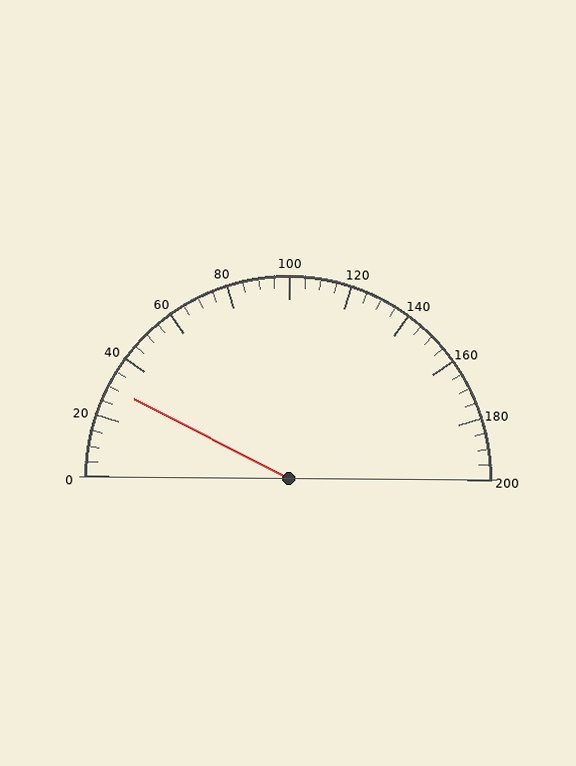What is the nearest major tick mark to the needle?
The nearest major tick mark is 40.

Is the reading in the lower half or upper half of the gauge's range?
The reading is in the lower half of the range (0 to 200).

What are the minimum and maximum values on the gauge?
The gauge ranges from 0 to 200.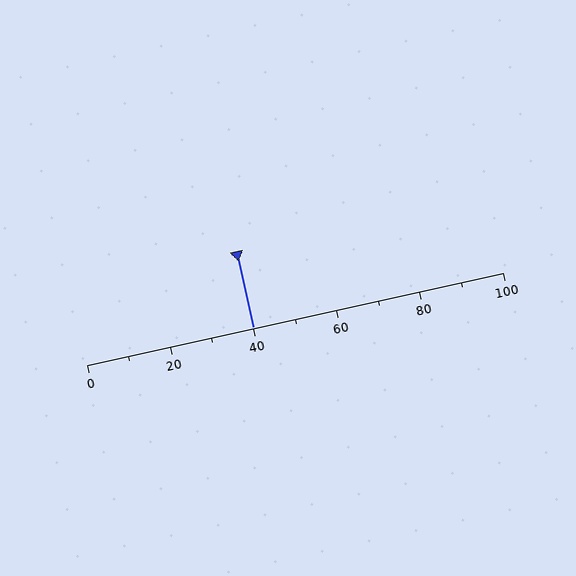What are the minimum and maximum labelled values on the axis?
The axis runs from 0 to 100.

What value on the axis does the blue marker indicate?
The marker indicates approximately 40.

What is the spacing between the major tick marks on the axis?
The major ticks are spaced 20 apart.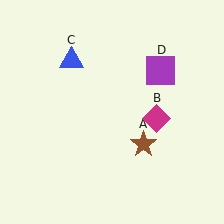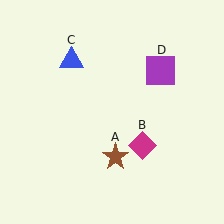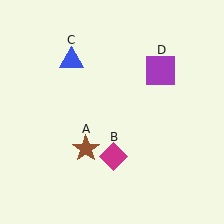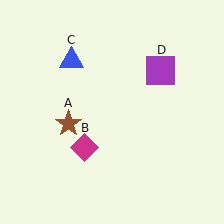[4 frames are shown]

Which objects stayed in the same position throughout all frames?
Blue triangle (object C) and purple square (object D) remained stationary.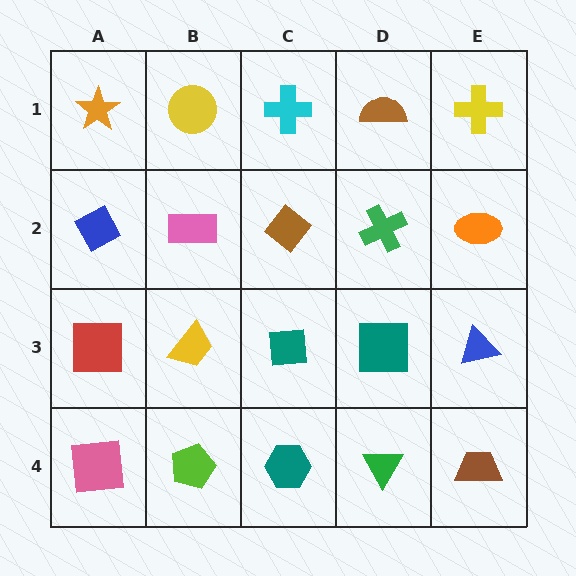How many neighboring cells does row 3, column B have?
4.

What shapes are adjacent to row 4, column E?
A blue triangle (row 3, column E), a green triangle (row 4, column D).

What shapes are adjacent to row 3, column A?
A blue diamond (row 2, column A), a pink square (row 4, column A), a yellow trapezoid (row 3, column B).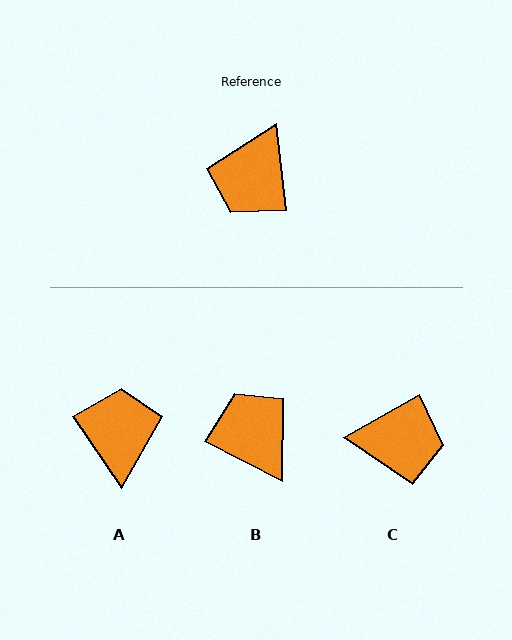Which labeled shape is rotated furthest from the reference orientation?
A, about 152 degrees away.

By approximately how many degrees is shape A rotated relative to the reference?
Approximately 152 degrees clockwise.